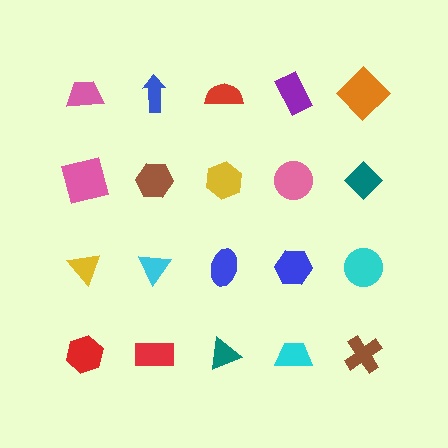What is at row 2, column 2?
A brown hexagon.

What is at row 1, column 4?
A purple rectangle.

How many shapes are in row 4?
5 shapes.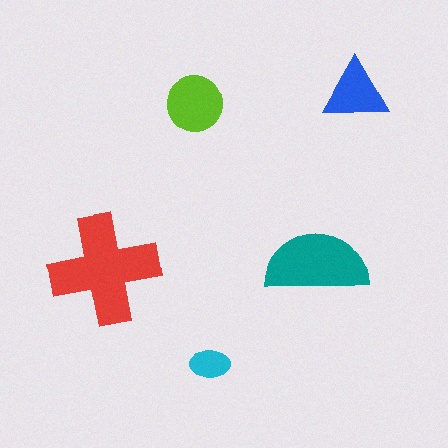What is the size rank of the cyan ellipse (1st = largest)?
5th.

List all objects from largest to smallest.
The red cross, the teal semicircle, the lime circle, the blue triangle, the cyan ellipse.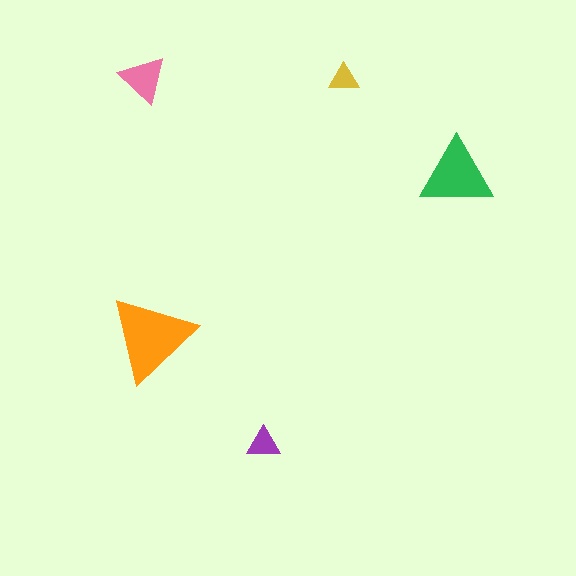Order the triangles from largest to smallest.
the orange one, the green one, the pink one, the purple one, the yellow one.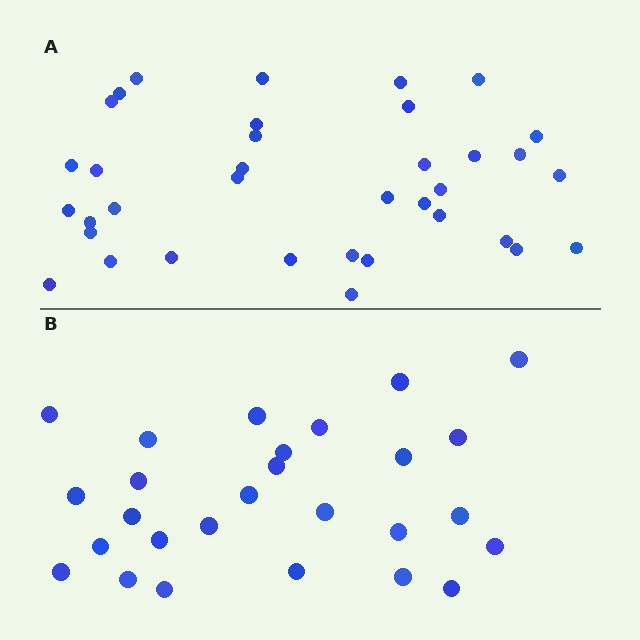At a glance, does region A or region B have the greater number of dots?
Region A (the top region) has more dots.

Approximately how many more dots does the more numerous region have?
Region A has roughly 8 or so more dots than region B.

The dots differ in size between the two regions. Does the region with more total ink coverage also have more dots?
No. Region B has more total ink coverage because its dots are larger, but region A actually contains more individual dots. Total area can be misleading — the number of items is what matters here.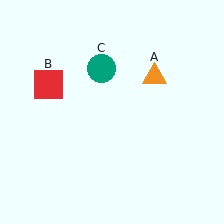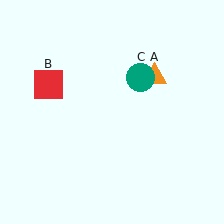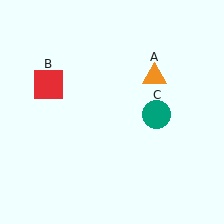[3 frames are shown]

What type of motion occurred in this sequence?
The teal circle (object C) rotated clockwise around the center of the scene.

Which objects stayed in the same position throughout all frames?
Orange triangle (object A) and red square (object B) remained stationary.